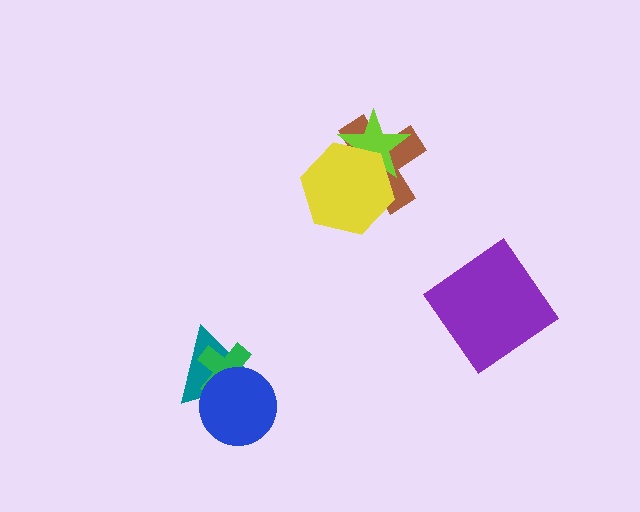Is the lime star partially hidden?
Yes, it is partially covered by another shape.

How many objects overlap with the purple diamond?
0 objects overlap with the purple diamond.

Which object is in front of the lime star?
The yellow hexagon is in front of the lime star.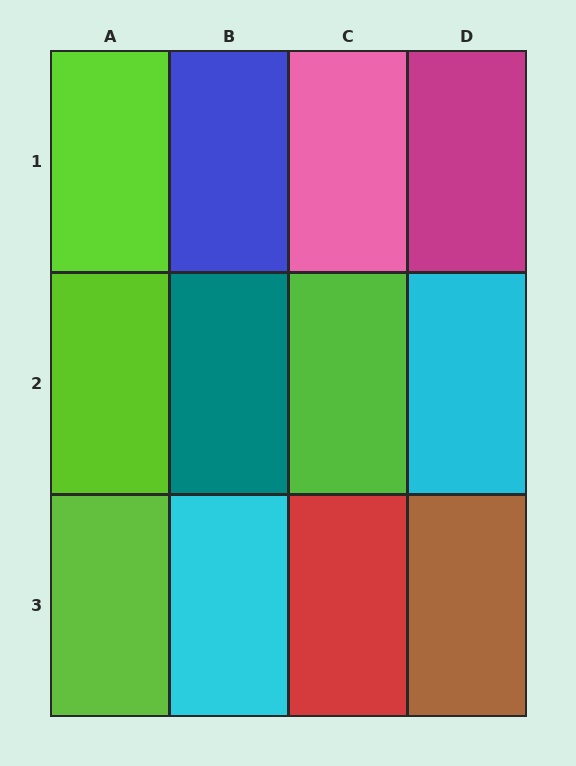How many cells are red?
1 cell is red.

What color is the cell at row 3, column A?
Lime.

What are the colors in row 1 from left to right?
Lime, blue, pink, magenta.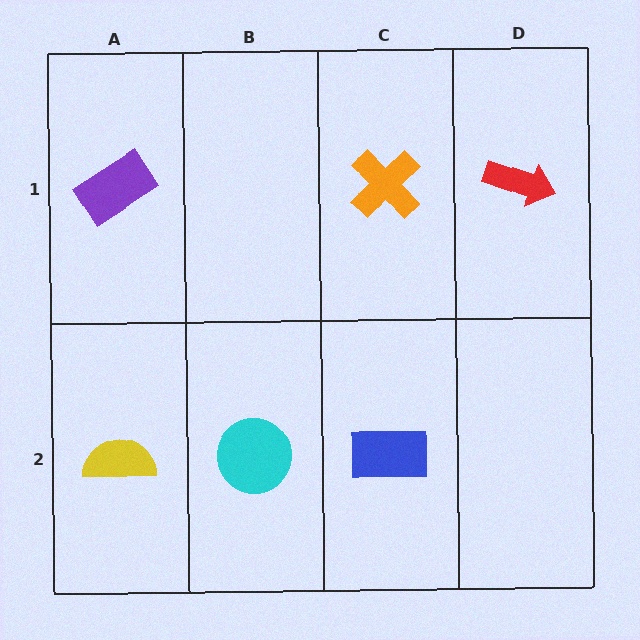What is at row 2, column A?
A yellow semicircle.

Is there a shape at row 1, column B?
No, that cell is empty.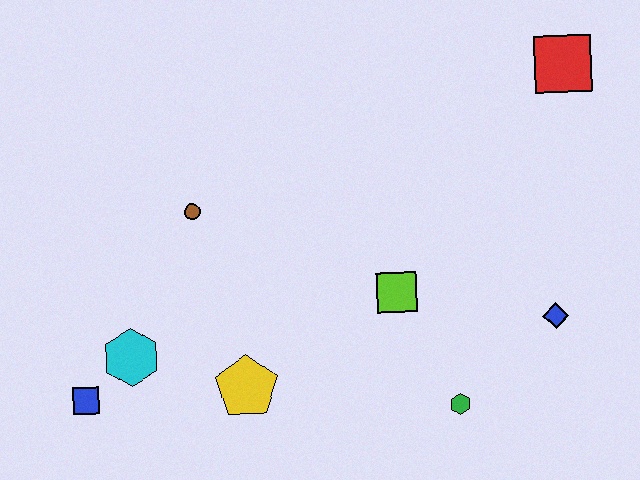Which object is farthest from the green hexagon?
The blue square is farthest from the green hexagon.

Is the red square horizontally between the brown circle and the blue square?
No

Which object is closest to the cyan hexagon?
The blue square is closest to the cyan hexagon.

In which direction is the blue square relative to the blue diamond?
The blue square is to the left of the blue diamond.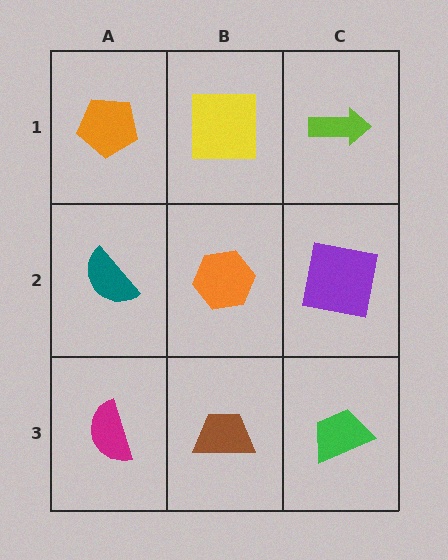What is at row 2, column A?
A teal semicircle.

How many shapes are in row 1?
3 shapes.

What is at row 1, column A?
An orange pentagon.